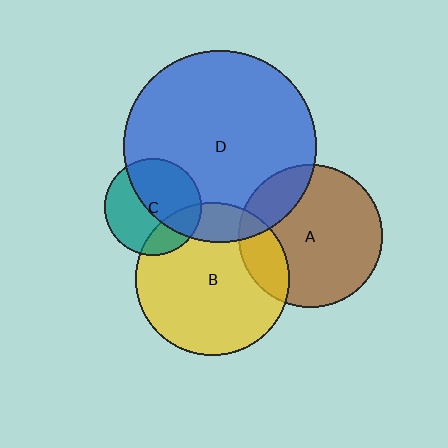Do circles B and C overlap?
Yes.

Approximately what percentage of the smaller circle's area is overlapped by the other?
Approximately 25%.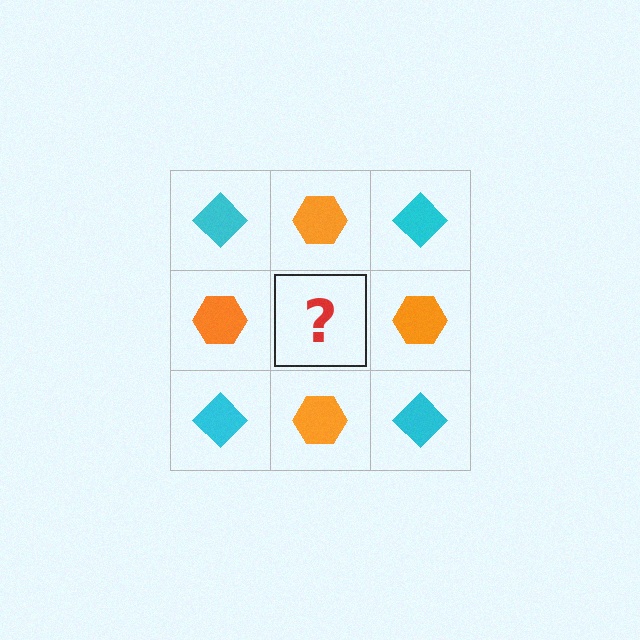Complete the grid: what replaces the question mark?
The question mark should be replaced with a cyan diamond.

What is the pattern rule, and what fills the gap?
The rule is that it alternates cyan diamond and orange hexagon in a checkerboard pattern. The gap should be filled with a cyan diamond.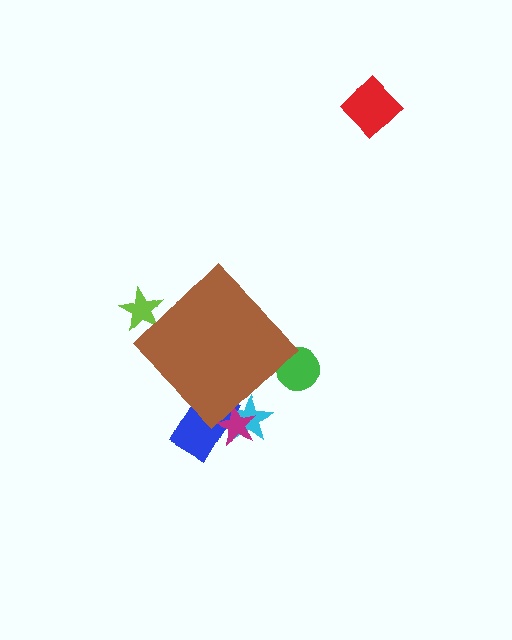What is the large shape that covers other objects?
A brown diamond.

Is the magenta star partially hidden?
Yes, the magenta star is partially hidden behind the brown diamond.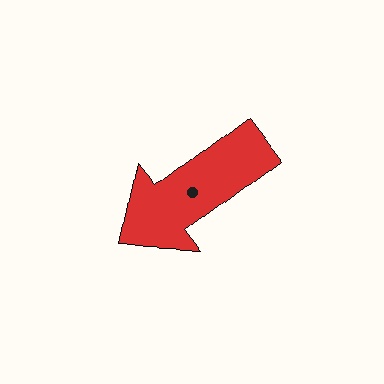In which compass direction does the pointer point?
Southwest.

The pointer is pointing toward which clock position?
Roughly 8 o'clock.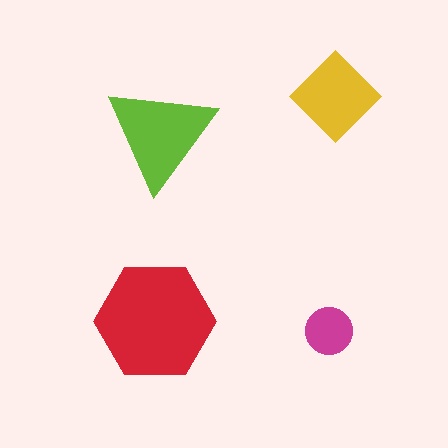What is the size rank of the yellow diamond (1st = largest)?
3rd.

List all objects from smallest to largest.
The magenta circle, the yellow diamond, the lime triangle, the red hexagon.